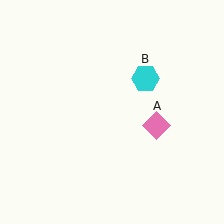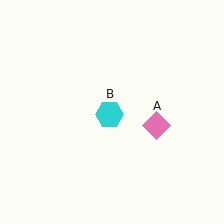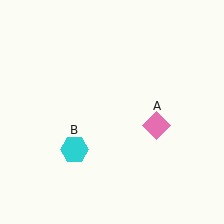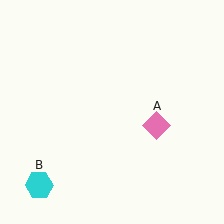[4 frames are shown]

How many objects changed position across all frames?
1 object changed position: cyan hexagon (object B).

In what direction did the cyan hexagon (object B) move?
The cyan hexagon (object B) moved down and to the left.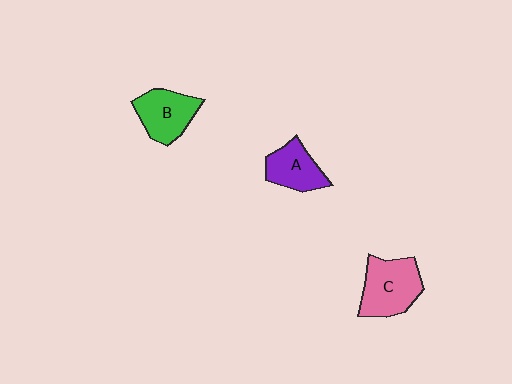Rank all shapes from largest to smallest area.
From largest to smallest: C (pink), B (green), A (purple).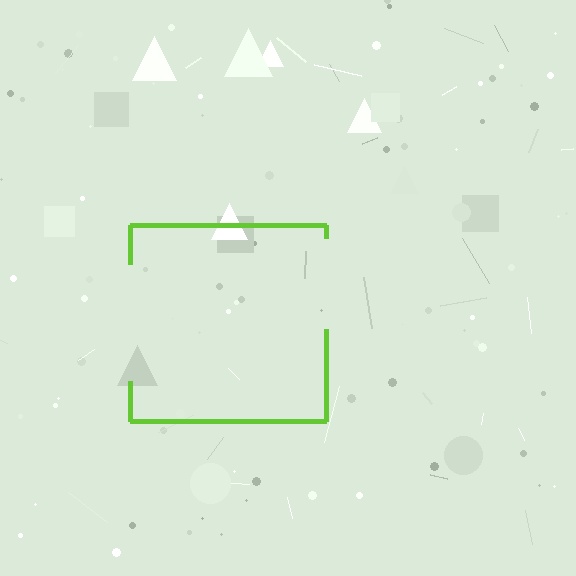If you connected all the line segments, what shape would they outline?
They would outline a square.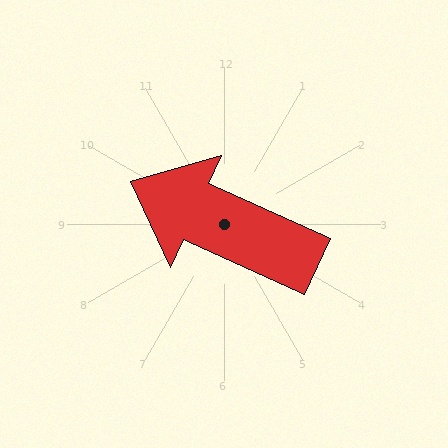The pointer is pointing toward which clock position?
Roughly 10 o'clock.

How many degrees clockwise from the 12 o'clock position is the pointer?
Approximately 295 degrees.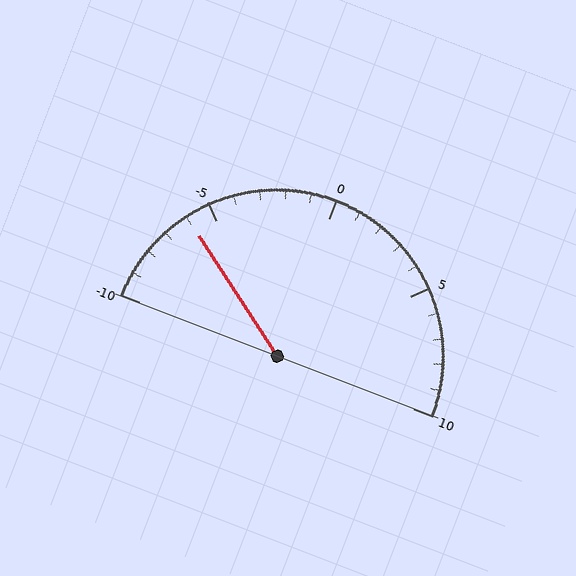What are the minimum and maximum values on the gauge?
The gauge ranges from -10 to 10.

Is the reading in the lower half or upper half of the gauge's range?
The reading is in the lower half of the range (-10 to 10).